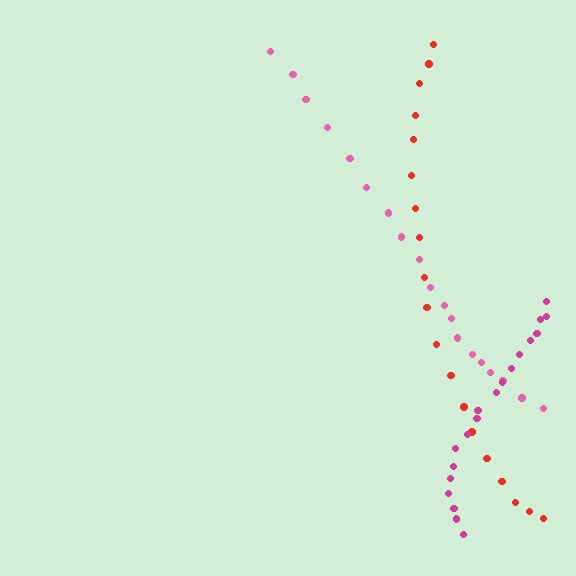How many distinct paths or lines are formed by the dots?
There are 3 distinct paths.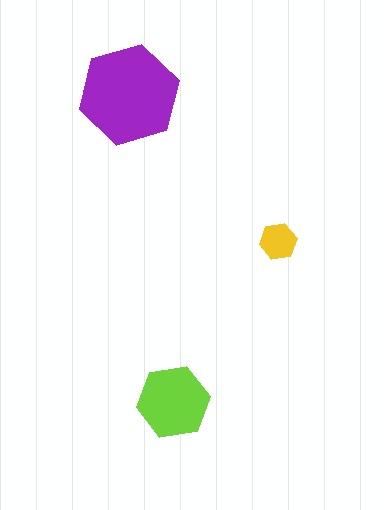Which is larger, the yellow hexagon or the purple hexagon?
The purple one.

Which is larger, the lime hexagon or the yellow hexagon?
The lime one.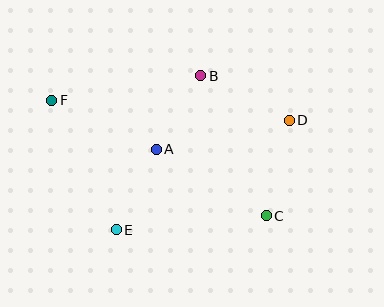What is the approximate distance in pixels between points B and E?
The distance between B and E is approximately 176 pixels.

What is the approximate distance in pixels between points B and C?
The distance between B and C is approximately 154 pixels.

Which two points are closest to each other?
Points A and B are closest to each other.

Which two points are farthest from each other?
Points C and F are farthest from each other.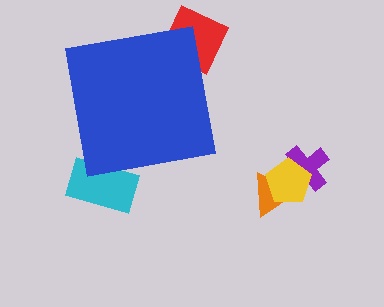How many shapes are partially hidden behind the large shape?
2 shapes are partially hidden.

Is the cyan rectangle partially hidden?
Yes, the cyan rectangle is partially hidden behind the blue square.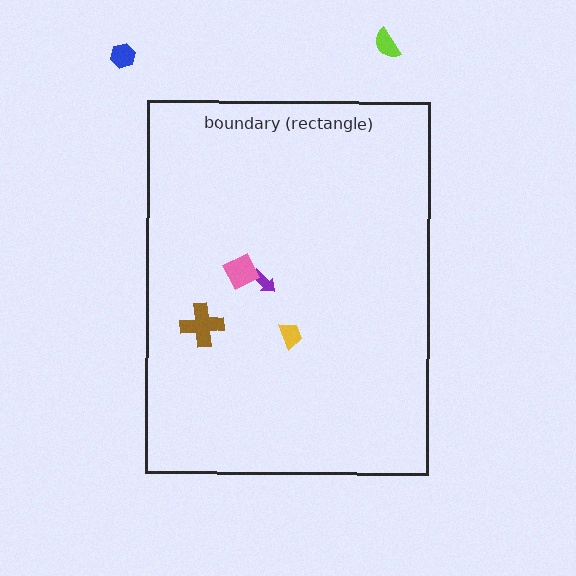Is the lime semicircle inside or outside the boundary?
Outside.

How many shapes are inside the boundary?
4 inside, 2 outside.